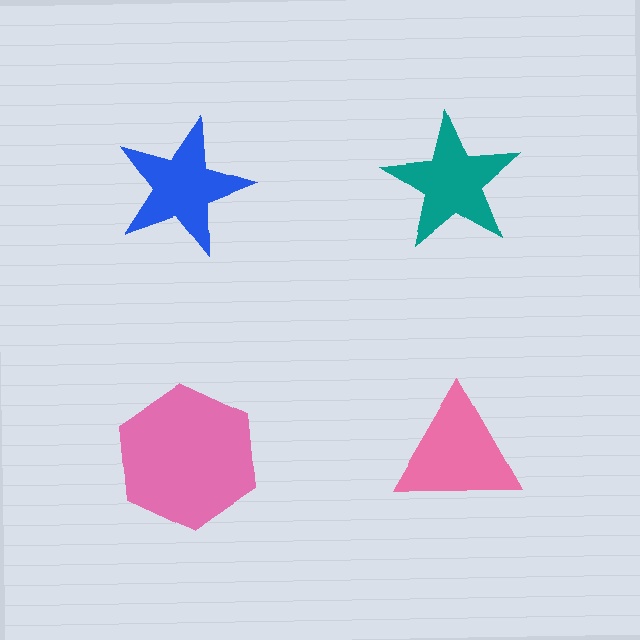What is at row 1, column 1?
A blue star.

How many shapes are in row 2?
2 shapes.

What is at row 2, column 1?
A pink hexagon.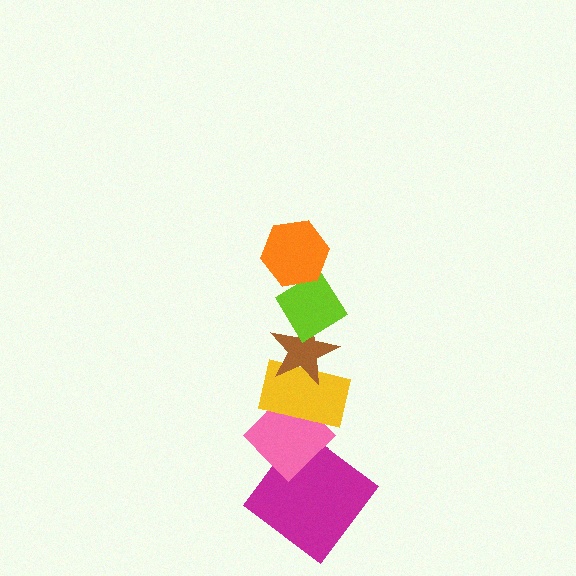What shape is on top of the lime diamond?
The orange hexagon is on top of the lime diamond.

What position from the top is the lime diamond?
The lime diamond is 2nd from the top.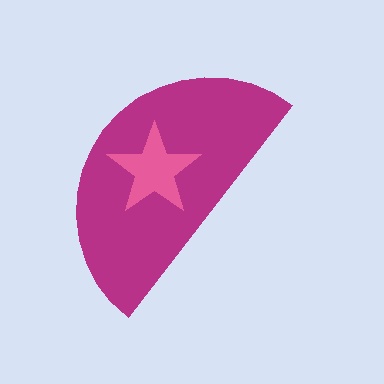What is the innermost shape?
The pink star.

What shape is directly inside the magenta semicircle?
The pink star.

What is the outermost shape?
The magenta semicircle.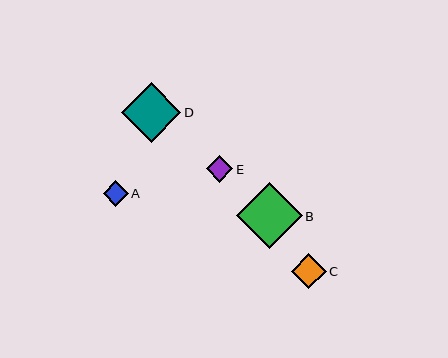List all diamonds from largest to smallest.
From largest to smallest: B, D, C, E, A.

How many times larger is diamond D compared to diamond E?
Diamond D is approximately 2.2 times the size of diamond E.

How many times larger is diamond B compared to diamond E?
Diamond B is approximately 2.5 times the size of diamond E.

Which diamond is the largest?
Diamond B is the largest with a size of approximately 66 pixels.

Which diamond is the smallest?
Diamond A is the smallest with a size of approximately 25 pixels.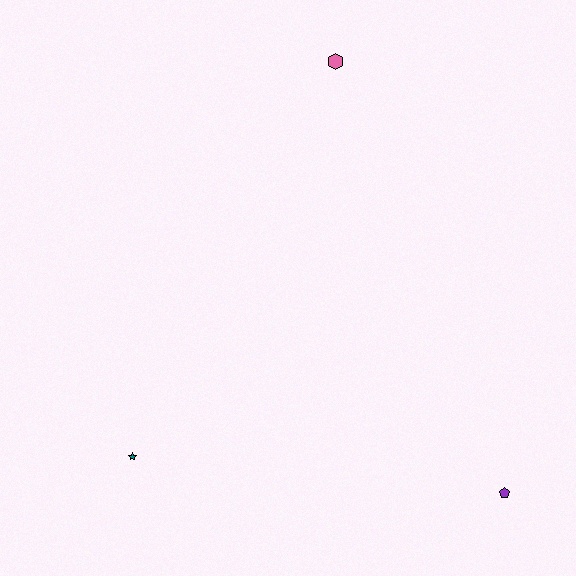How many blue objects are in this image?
There are no blue objects.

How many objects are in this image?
There are 3 objects.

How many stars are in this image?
There is 1 star.